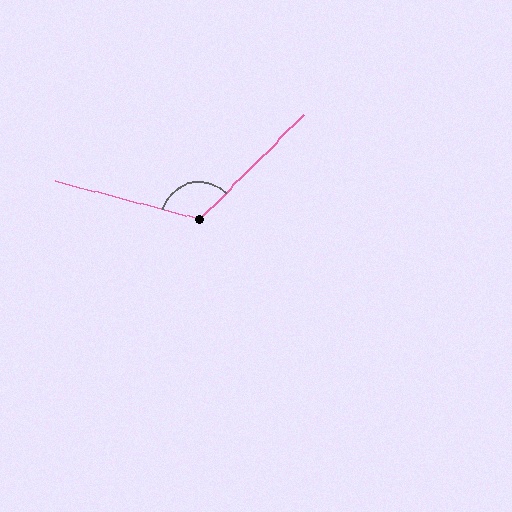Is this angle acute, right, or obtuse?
It is obtuse.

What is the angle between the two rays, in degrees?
Approximately 121 degrees.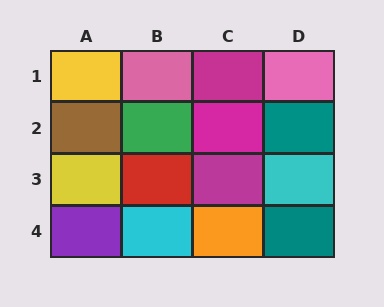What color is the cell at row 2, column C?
Magenta.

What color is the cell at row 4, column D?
Teal.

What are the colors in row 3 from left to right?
Yellow, red, magenta, cyan.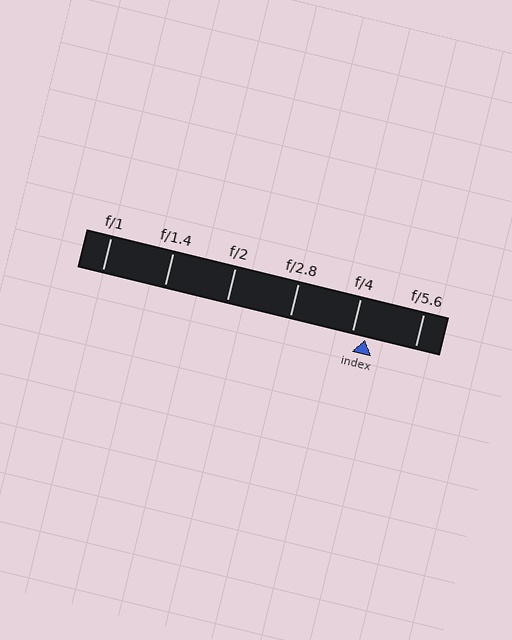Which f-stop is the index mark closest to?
The index mark is closest to f/4.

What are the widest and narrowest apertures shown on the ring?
The widest aperture shown is f/1 and the narrowest is f/5.6.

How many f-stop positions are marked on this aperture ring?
There are 6 f-stop positions marked.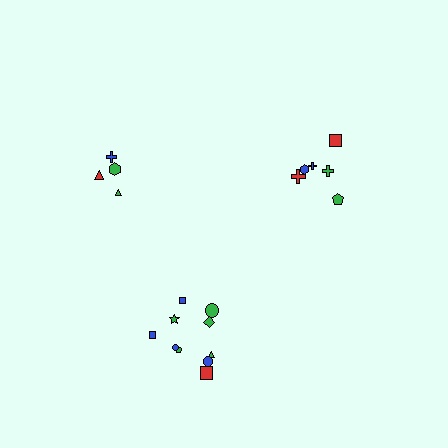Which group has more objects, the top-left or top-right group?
The top-right group.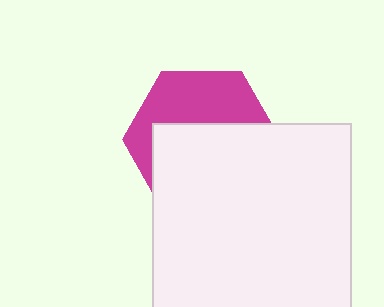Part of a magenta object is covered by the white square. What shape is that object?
It is a hexagon.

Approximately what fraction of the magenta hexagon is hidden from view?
Roughly 58% of the magenta hexagon is hidden behind the white square.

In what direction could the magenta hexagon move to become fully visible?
The magenta hexagon could move up. That would shift it out from behind the white square entirely.